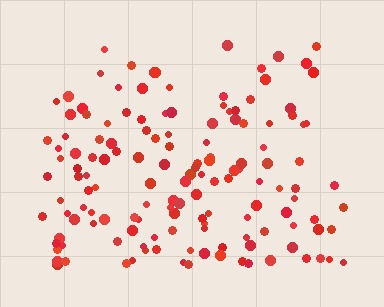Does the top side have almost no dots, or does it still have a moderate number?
Still a moderate number, just noticeably fewer than the bottom.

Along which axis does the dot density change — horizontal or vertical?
Vertical.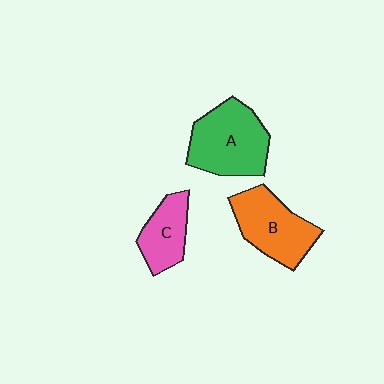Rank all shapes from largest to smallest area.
From largest to smallest: A (green), B (orange), C (pink).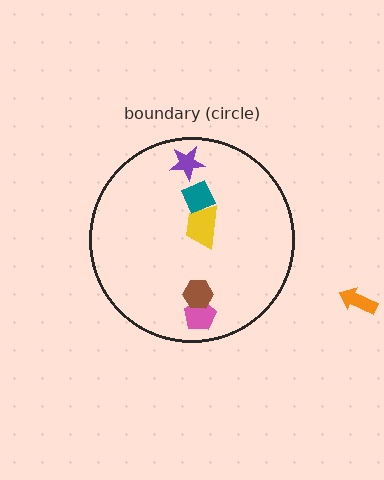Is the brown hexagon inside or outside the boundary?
Inside.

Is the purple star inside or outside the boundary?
Inside.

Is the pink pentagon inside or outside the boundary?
Inside.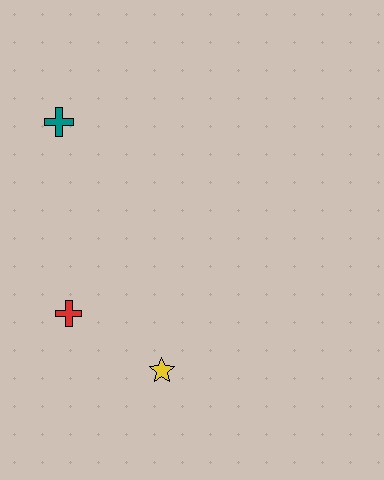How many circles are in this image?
There are no circles.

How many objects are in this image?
There are 3 objects.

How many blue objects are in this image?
There are no blue objects.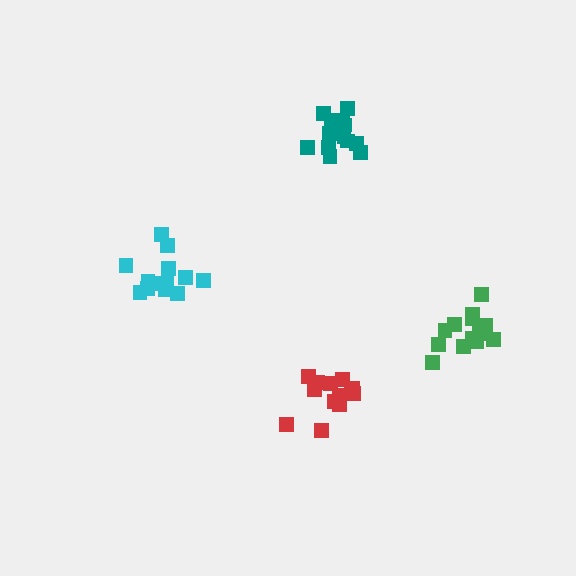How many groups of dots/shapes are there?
There are 4 groups.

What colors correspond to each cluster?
The clusters are colored: cyan, teal, red, green.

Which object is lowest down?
The red cluster is bottommost.